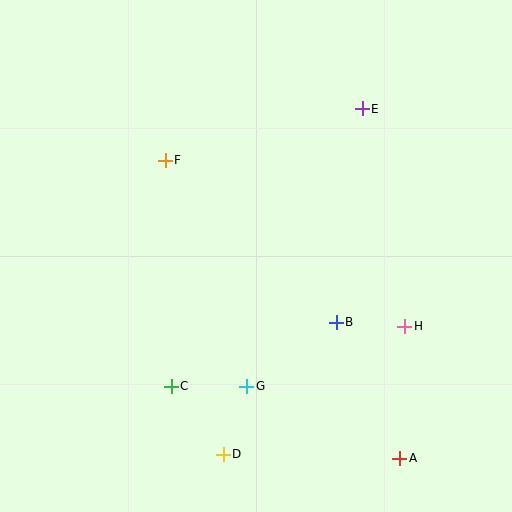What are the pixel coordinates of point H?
Point H is at (405, 326).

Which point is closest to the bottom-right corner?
Point A is closest to the bottom-right corner.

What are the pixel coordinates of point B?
Point B is at (336, 322).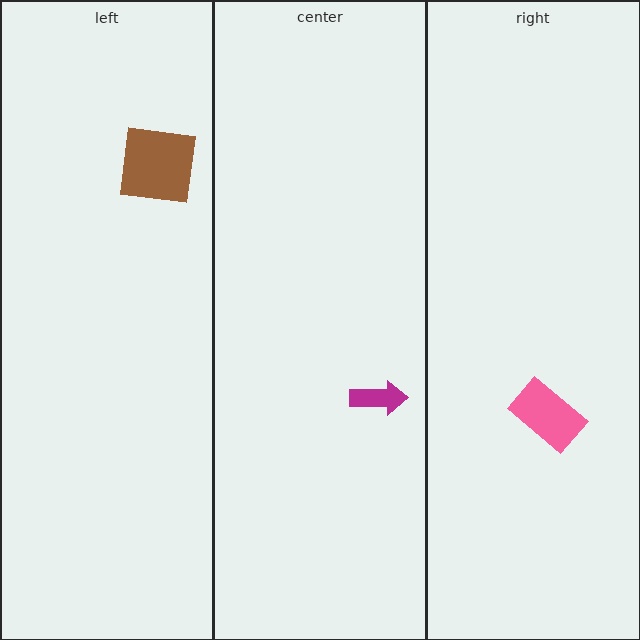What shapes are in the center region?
The magenta arrow.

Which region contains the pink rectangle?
The right region.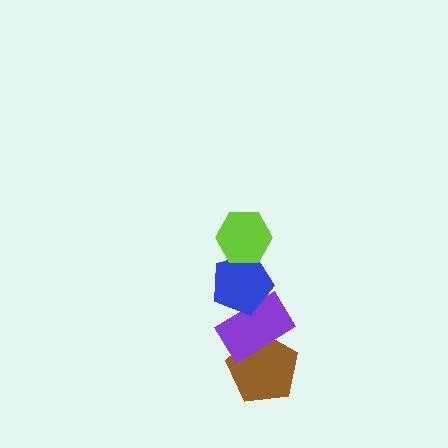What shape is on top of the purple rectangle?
The blue pentagon is on top of the purple rectangle.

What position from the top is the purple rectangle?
The purple rectangle is 3rd from the top.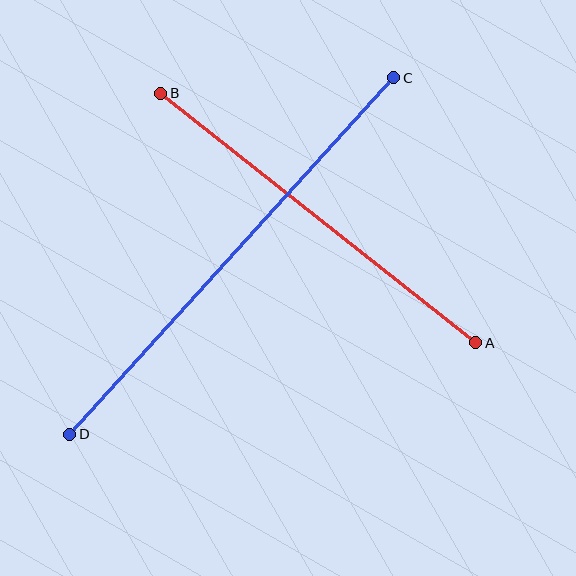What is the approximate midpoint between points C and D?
The midpoint is at approximately (232, 256) pixels.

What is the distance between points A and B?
The distance is approximately 402 pixels.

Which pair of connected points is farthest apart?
Points C and D are farthest apart.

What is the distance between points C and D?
The distance is approximately 482 pixels.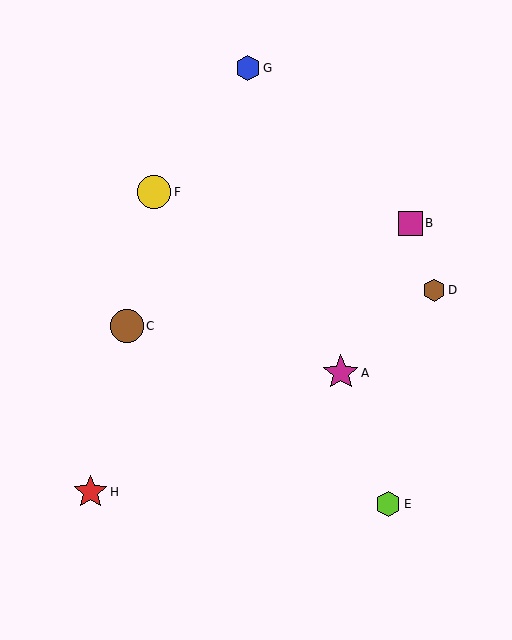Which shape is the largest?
The magenta star (labeled A) is the largest.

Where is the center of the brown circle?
The center of the brown circle is at (127, 326).